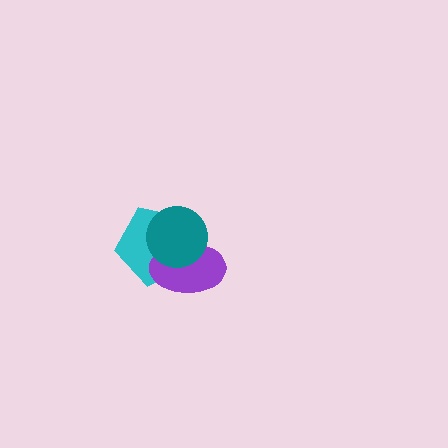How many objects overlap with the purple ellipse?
2 objects overlap with the purple ellipse.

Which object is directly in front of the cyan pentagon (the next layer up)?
The purple ellipse is directly in front of the cyan pentagon.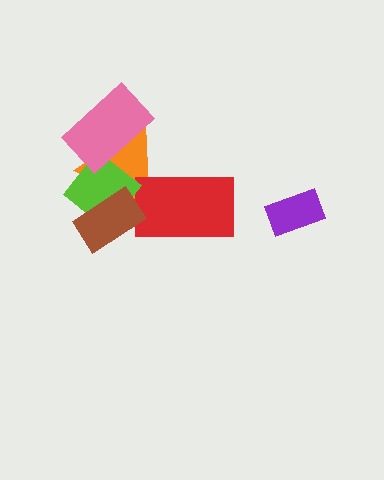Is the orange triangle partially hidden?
Yes, it is partially covered by another shape.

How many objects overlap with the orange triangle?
4 objects overlap with the orange triangle.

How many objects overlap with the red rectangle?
1 object overlaps with the red rectangle.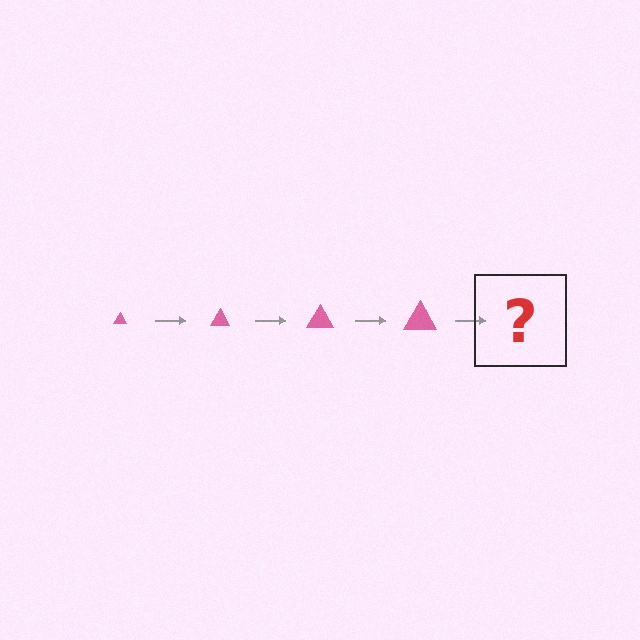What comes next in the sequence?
The next element should be a pink triangle, larger than the previous one.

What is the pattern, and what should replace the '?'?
The pattern is that the triangle gets progressively larger each step. The '?' should be a pink triangle, larger than the previous one.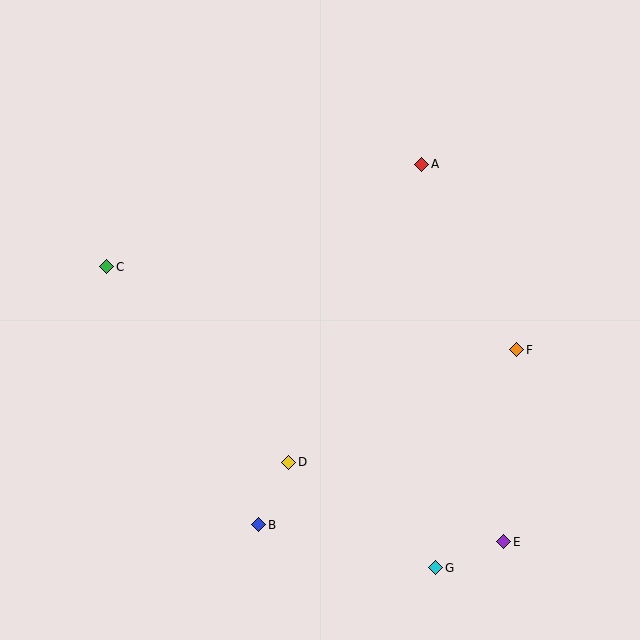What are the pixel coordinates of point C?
Point C is at (107, 267).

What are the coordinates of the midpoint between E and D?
The midpoint between E and D is at (396, 502).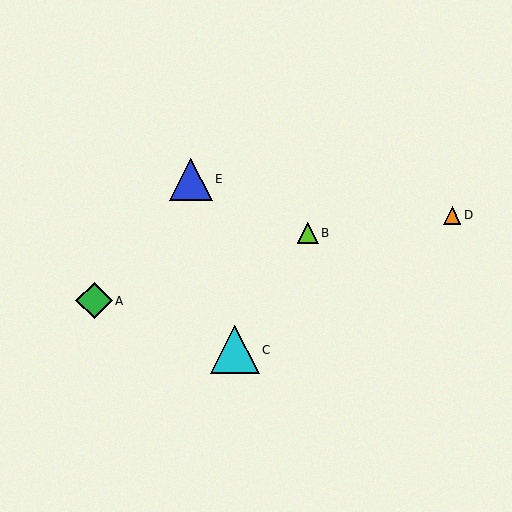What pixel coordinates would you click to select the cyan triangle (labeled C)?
Click at (235, 350) to select the cyan triangle C.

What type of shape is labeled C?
Shape C is a cyan triangle.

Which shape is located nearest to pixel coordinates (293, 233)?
The lime triangle (labeled B) at (308, 233) is nearest to that location.